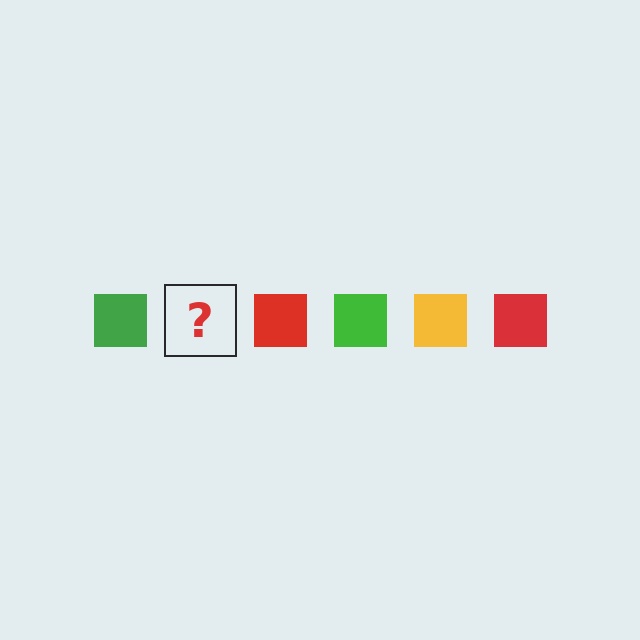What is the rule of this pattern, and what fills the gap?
The rule is that the pattern cycles through green, yellow, red squares. The gap should be filled with a yellow square.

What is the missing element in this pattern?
The missing element is a yellow square.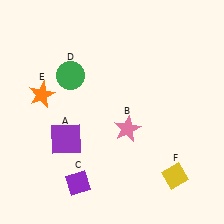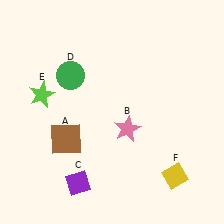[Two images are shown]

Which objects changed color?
A changed from purple to brown. E changed from orange to lime.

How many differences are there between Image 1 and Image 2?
There are 2 differences between the two images.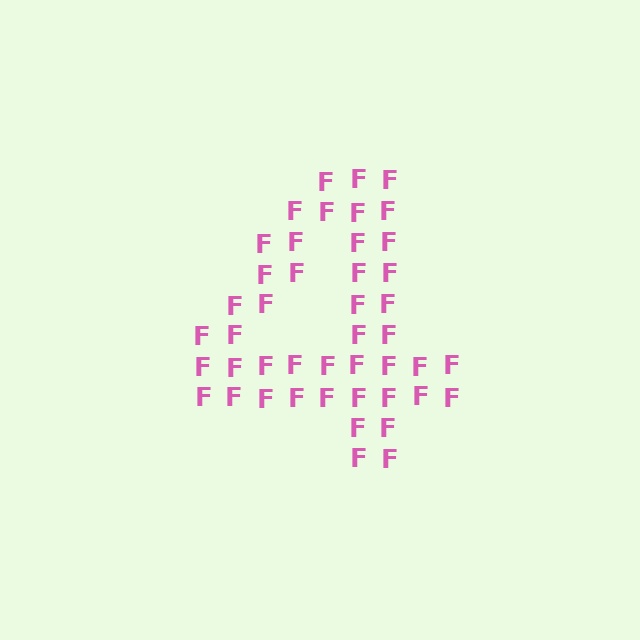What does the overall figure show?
The overall figure shows the digit 4.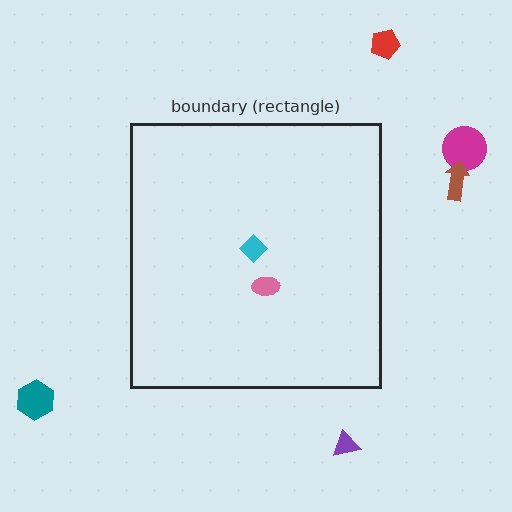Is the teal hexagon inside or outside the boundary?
Outside.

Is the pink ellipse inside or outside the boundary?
Inside.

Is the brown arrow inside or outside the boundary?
Outside.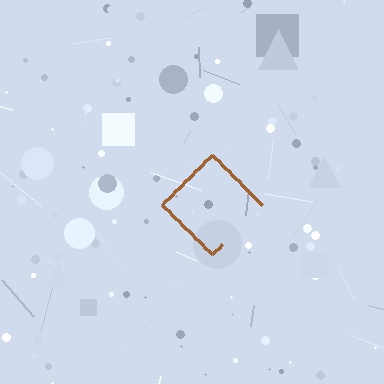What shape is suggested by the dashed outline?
The dashed outline suggests a diamond.